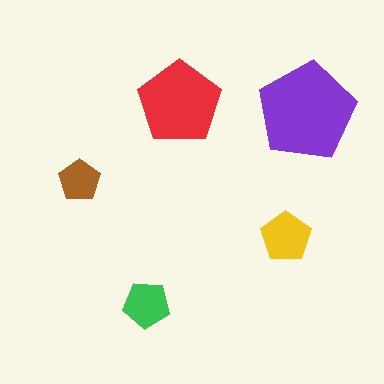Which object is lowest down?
The green pentagon is bottommost.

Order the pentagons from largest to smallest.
the purple one, the red one, the yellow one, the green one, the brown one.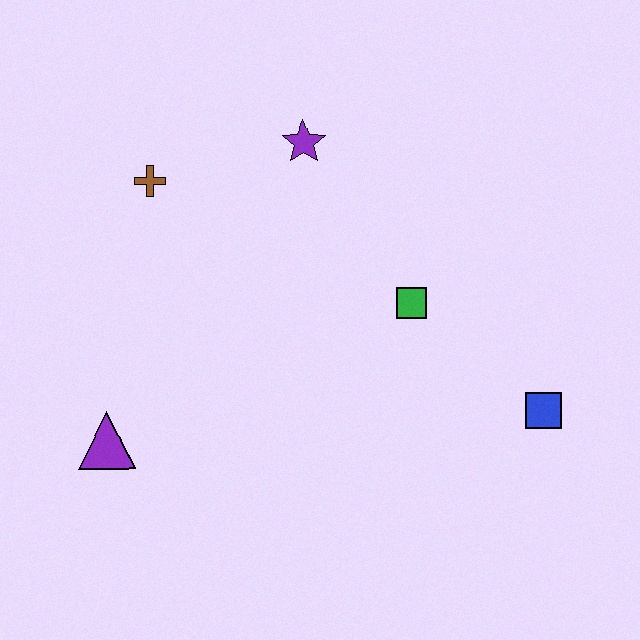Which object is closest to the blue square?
The green square is closest to the blue square.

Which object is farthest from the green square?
The purple triangle is farthest from the green square.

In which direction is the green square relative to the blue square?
The green square is to the left of the blue square.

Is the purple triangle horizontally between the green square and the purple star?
No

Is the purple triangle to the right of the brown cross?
No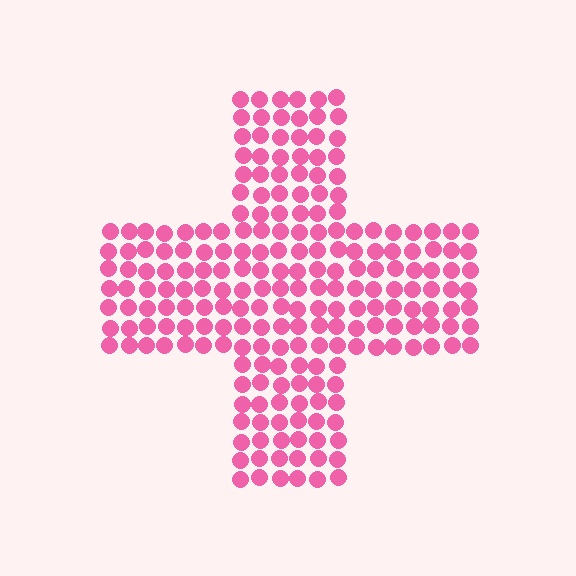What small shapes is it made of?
It is made of small circles.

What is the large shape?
The large shape is a cross.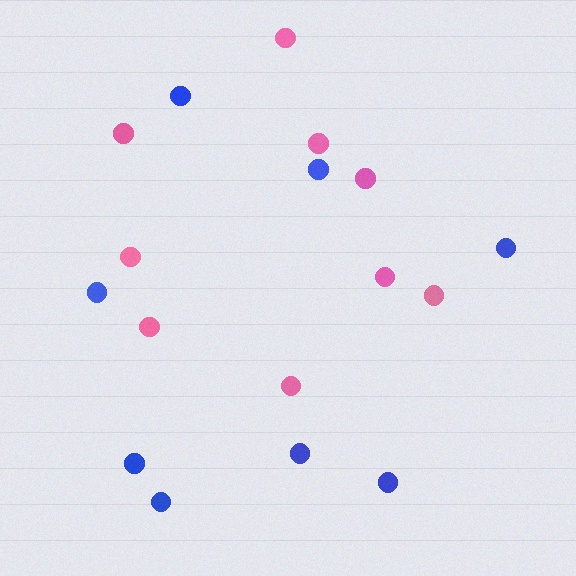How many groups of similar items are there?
There are 2 groups: one group of pink circles (9) and one group of blue circles (8).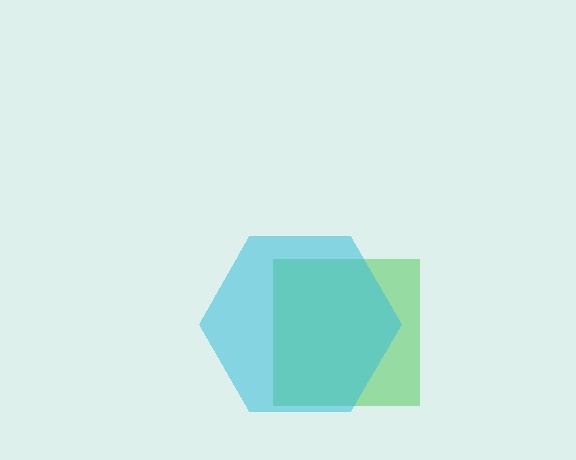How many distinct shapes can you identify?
There are 2 distinct shapes: a green square, a cyan hexagon.